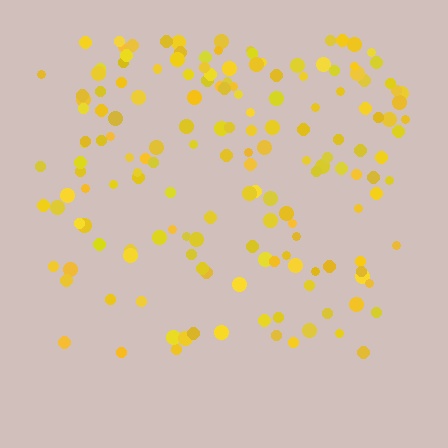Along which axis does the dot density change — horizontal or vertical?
Vertical.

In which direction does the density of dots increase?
From bottom to top, with the top side densest.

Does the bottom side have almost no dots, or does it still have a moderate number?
Still a moderate number, just noticeably fewer than the top.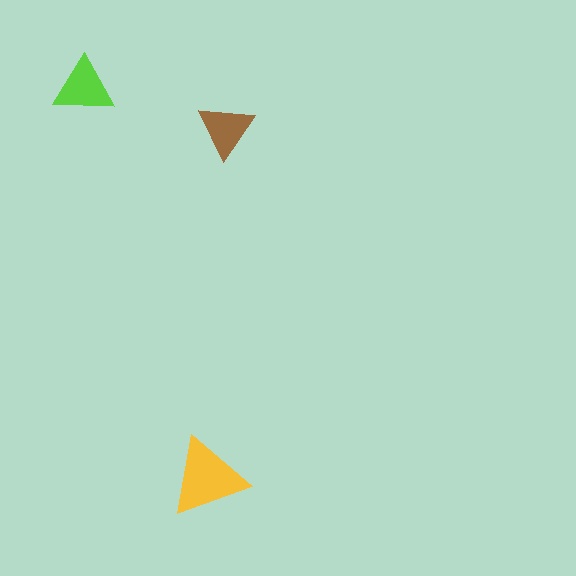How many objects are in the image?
There are 3 objects in the image.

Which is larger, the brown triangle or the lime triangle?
The lime one.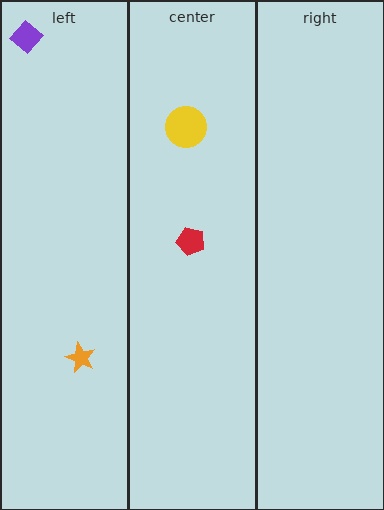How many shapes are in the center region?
2.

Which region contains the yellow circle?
The center region.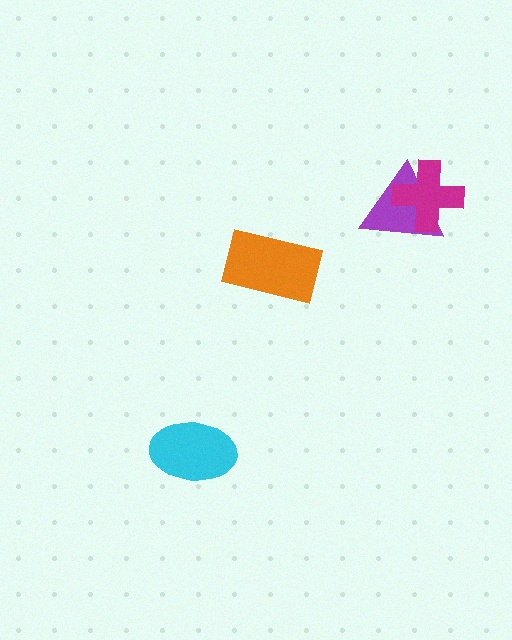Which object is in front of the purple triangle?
The magenta cross is in front of the purple triangle.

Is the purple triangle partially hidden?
Yes, it is partially covered by another shape.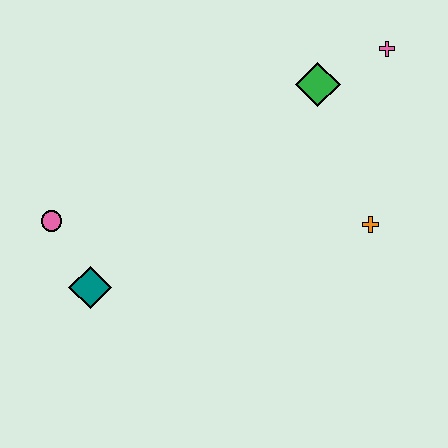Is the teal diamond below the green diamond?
Yes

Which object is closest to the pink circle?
The teal diamond is closest to the pink circle.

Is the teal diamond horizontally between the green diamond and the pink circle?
Yes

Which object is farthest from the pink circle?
The pink cross is farthest from the pink circle.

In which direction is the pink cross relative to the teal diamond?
The pink cross is to the right of the teal diamond.